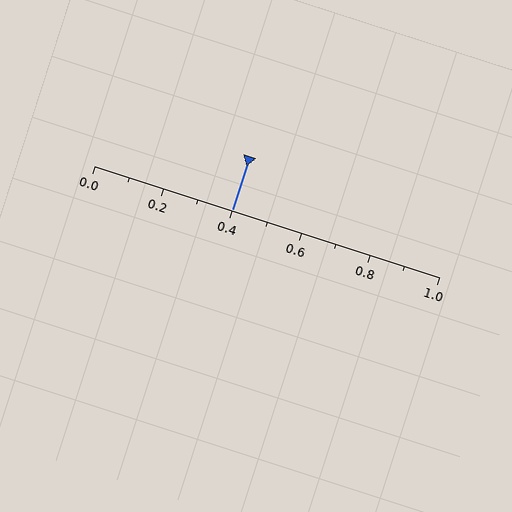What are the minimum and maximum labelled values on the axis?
The axis runs from 0.0 to 1.0.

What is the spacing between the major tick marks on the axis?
The major ticks are spaced 0.2 apart.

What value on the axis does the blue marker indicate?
The marker indicates approximately 0.4.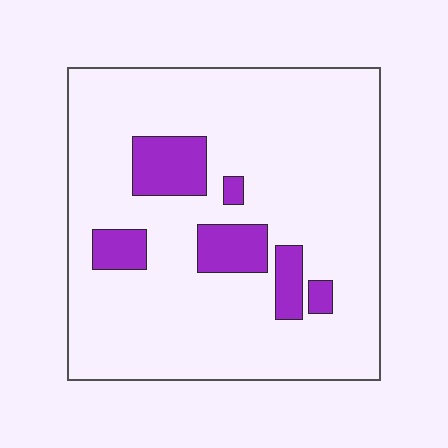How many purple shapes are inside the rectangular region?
6.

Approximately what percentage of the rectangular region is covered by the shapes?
Approximately 15%.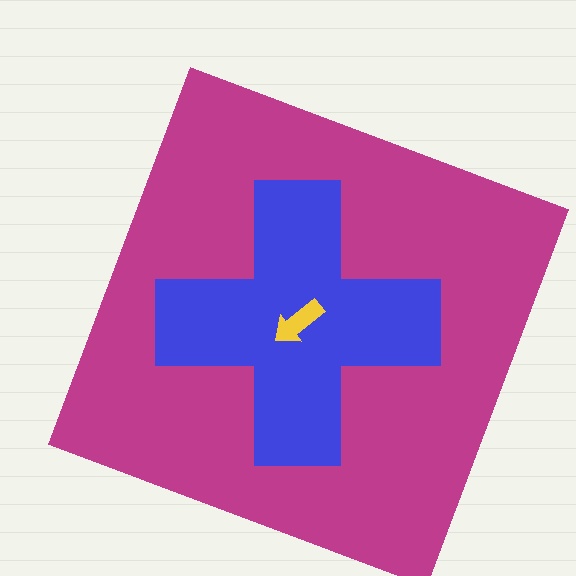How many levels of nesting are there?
3.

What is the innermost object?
The yellow arrow.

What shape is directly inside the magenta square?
The blue cross.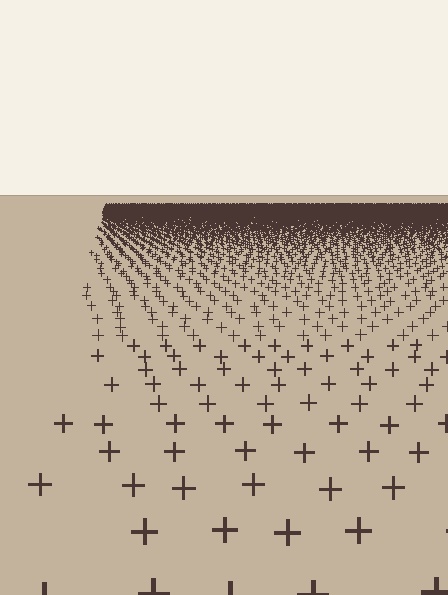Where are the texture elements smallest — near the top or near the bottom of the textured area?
Near the top.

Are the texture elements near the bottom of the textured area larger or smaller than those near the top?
Larger. Near the bottom, elements are closer to the viewer and appear at a bigger on-screen size.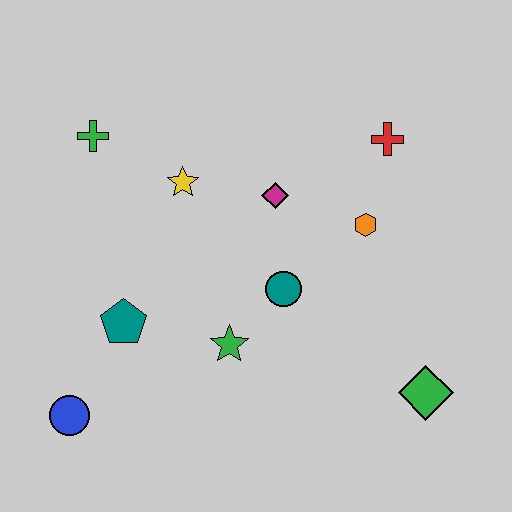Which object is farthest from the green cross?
The green diamond is farthest from the green cross.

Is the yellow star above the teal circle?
Yes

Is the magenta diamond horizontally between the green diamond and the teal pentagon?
Yes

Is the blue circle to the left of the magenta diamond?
Yes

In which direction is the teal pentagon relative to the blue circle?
The teal pentagon is above the blue circle.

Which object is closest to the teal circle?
The green star is closest to the teal circle.